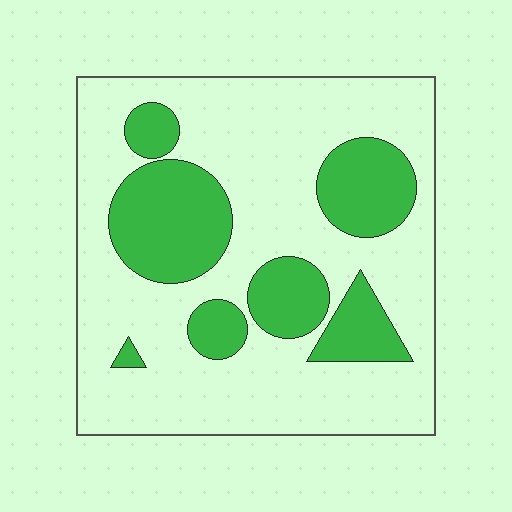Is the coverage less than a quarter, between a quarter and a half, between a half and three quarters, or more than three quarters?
Between a quarter and a half.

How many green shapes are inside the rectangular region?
7.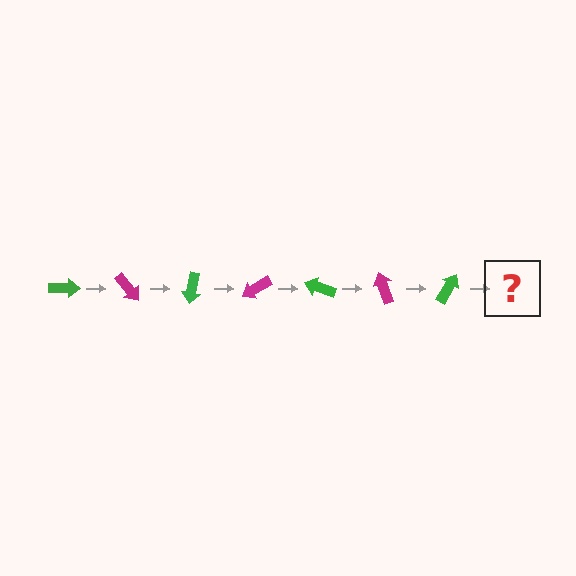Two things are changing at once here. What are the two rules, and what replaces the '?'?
The two rules are that it rotates 50 degrees each step and the color cycles through green and magenta. The '?' should be a magenta arrow, rotated 350 degrees from the start.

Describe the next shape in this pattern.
It should be a magenta arrow, rotated 350 degrees from the start.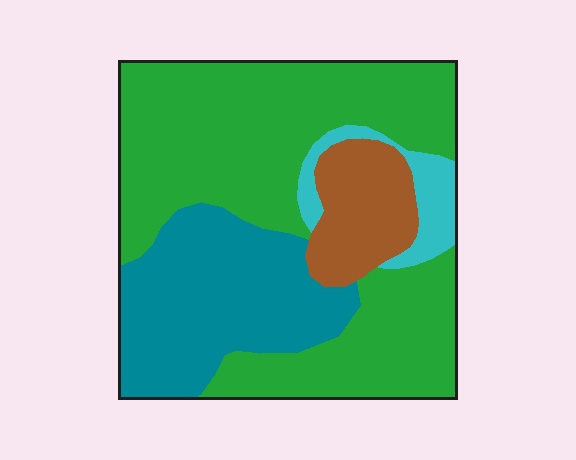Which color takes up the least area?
Cyan, at roughly 5%.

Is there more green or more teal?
Green.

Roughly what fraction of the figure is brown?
Brown takes up about one tenth (1/10) of the figure.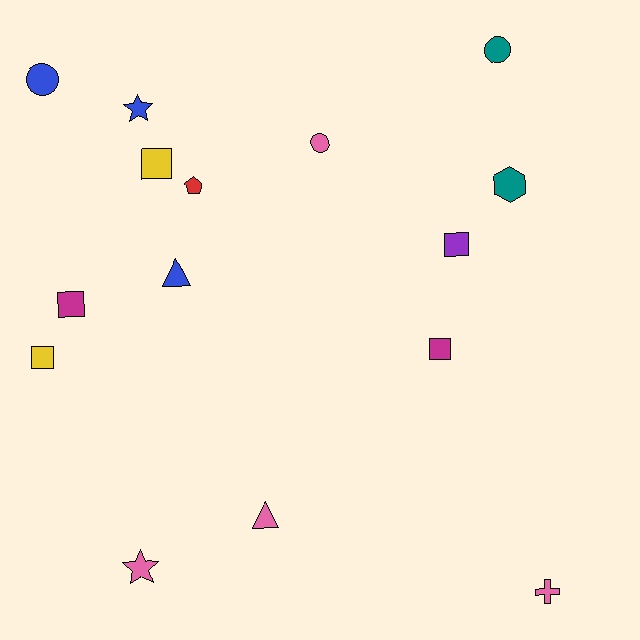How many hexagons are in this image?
There is 1 hexagon.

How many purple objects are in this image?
There is 1 purple object.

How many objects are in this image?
There are 15 objects.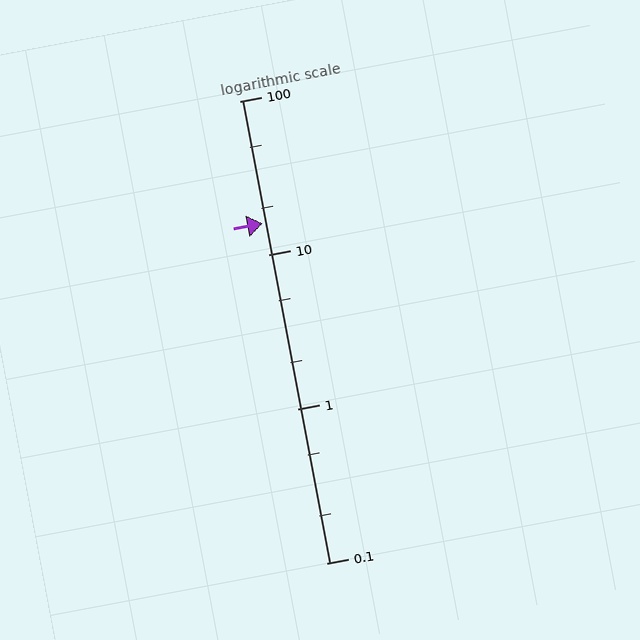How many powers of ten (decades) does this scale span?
The scale spans 3 decades, from 0.1 to 100.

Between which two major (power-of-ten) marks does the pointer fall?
The pointer is between 10 and 100.